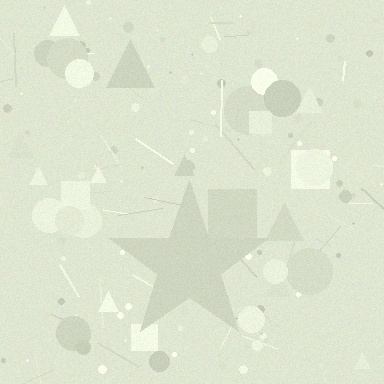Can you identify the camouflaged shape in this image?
The camouflaged shape is a star.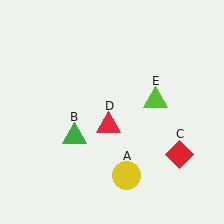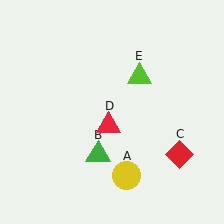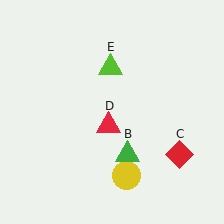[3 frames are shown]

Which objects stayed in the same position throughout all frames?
Yellow circle (object A) and red diamond (object C) and red triangle (object D) remained stationary.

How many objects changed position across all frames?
2 objects changed position: green triangle (object B), lime triangle (object E).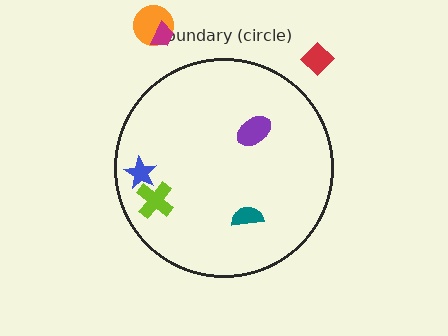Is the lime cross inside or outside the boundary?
Inside.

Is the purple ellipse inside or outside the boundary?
Inside.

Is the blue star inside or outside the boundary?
Inside.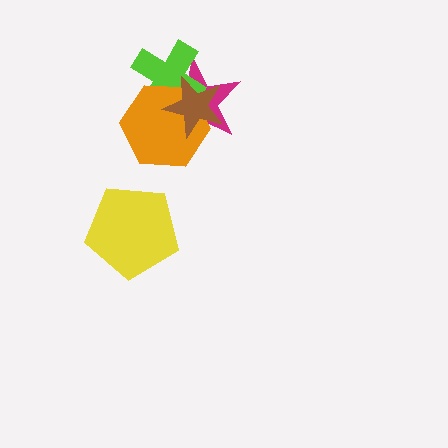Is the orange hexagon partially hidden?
Yes, it is partially covered by another shape.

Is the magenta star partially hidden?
Yes, it is partially covered by another shape.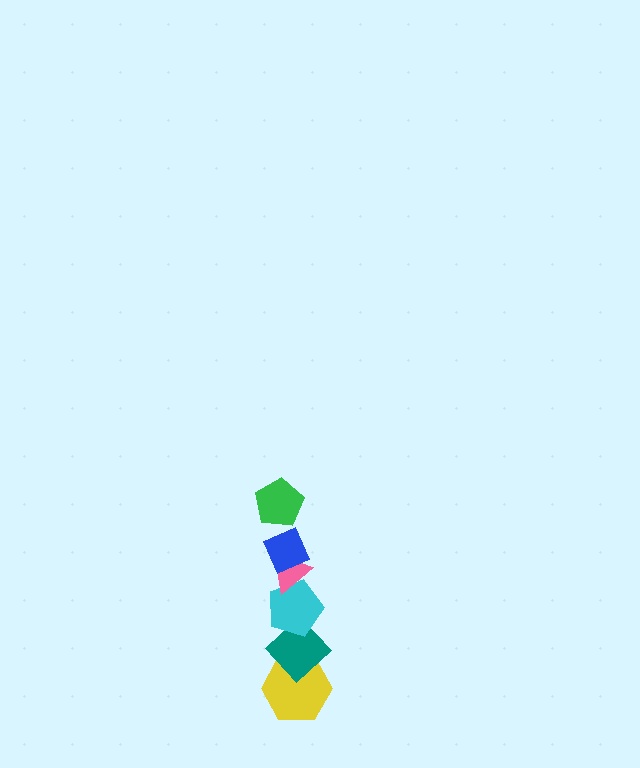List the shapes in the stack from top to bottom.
From top to bottom: the green pentagon, the blue diamond, the pink triangle, the cyan pentagon, the teal diamond, the yellow hexagon.